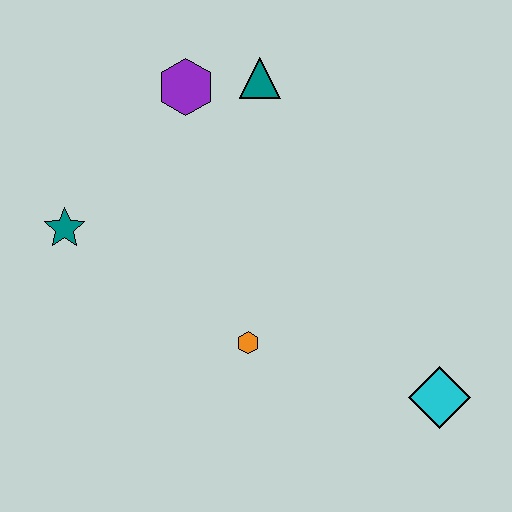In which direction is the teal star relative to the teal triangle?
The teal star is to the left of the teal triangle.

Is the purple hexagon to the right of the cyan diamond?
No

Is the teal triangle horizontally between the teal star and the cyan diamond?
Yes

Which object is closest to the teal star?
The purple hexagon is closest to the teal star.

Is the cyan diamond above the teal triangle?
No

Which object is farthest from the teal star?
The cyan diamond is farthest from the teal star.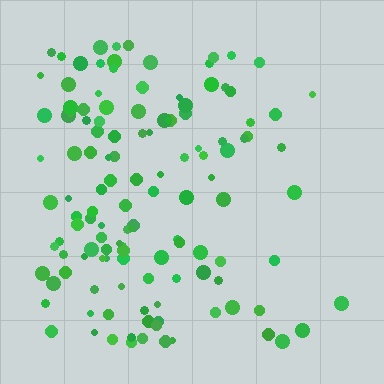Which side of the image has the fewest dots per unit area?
The right.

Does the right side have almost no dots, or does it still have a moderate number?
Still a moderate number, just noticeably fewer than the left.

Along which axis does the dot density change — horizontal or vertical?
Horizontal.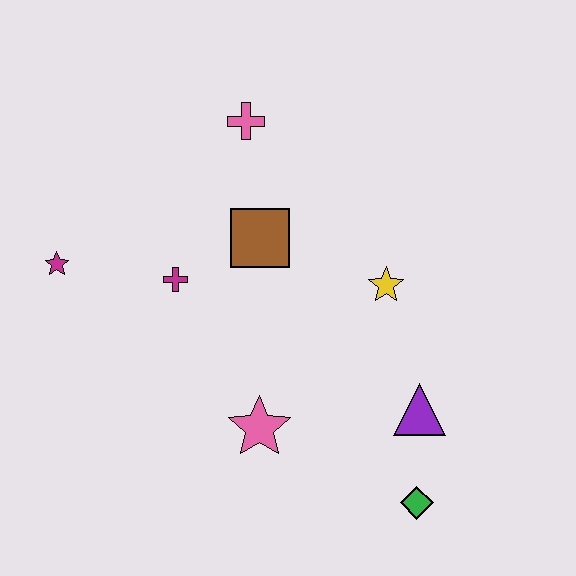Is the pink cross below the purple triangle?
No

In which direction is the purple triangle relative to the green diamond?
The purple triangle is above the green diamond.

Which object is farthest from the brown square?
The green diamond is farthest from the brown square.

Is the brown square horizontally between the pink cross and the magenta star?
No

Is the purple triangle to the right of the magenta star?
Yes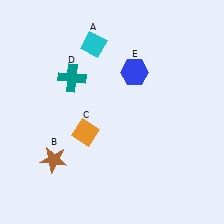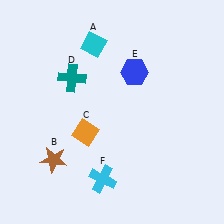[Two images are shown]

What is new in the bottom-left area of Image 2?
A cyan cross (F) was added in the bottom-left area of Image 2.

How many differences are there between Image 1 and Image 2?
There is 1 difference between the two images.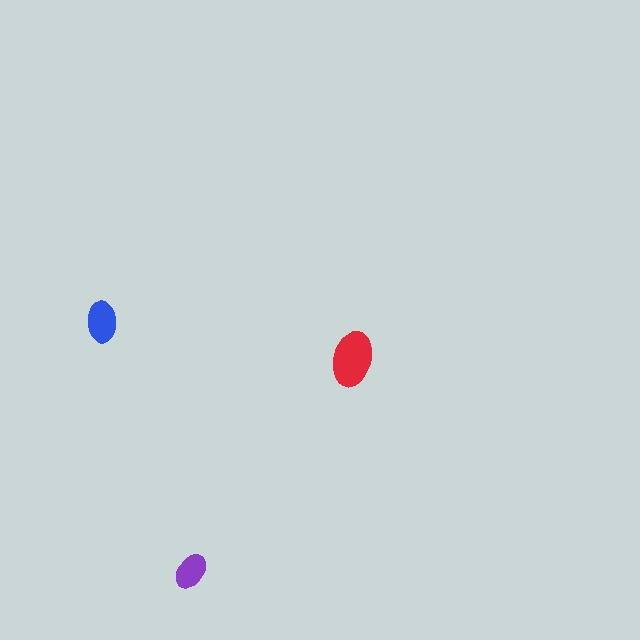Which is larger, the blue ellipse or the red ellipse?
The red one.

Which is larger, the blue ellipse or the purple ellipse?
The blue one.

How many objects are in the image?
There are 3 objects in the image.